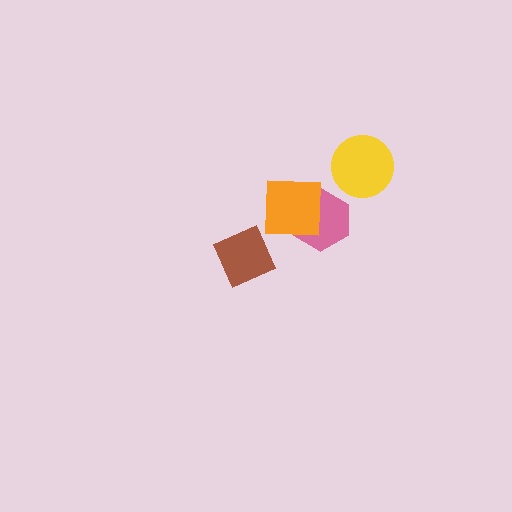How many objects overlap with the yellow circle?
0 objects overlap with the yellow circle.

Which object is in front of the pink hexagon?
The orange square is in front of the pink hexagon.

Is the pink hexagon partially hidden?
Yes, it is partially covered by another shape.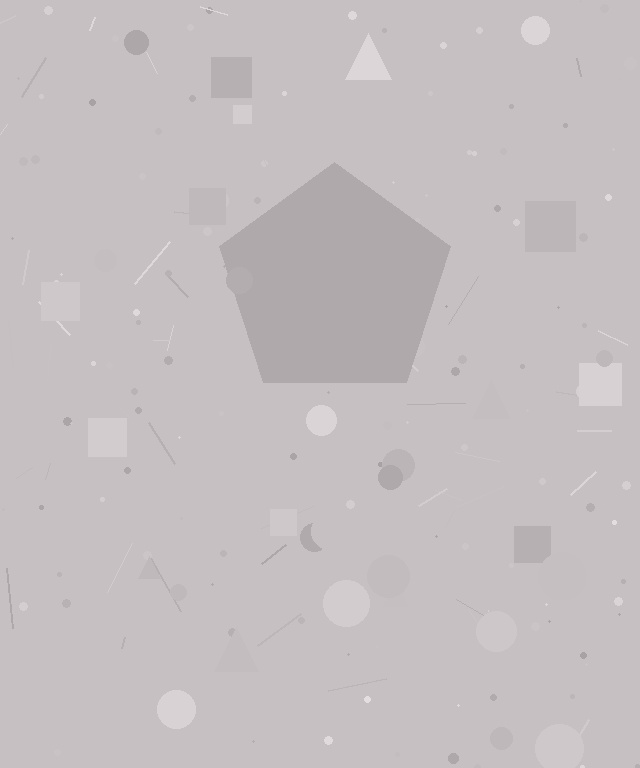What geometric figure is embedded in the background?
A pentagon is embedded in the background.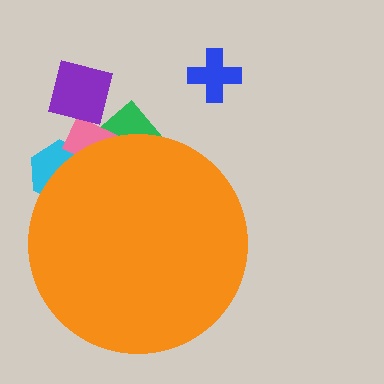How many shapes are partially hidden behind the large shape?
3 shapes are partially hidden.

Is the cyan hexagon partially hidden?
Yes, the cyan hexagon is partially hidden behind the orange circle.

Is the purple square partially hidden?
No, the purple square is fully visible.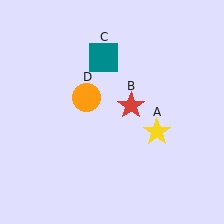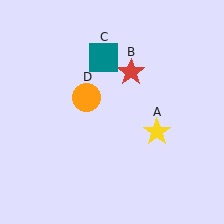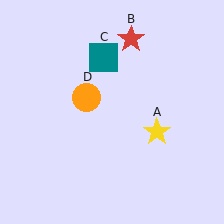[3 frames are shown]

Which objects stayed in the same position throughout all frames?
Yellow star (object A) and teal square (object C) and orange circle (object D) remained stationary.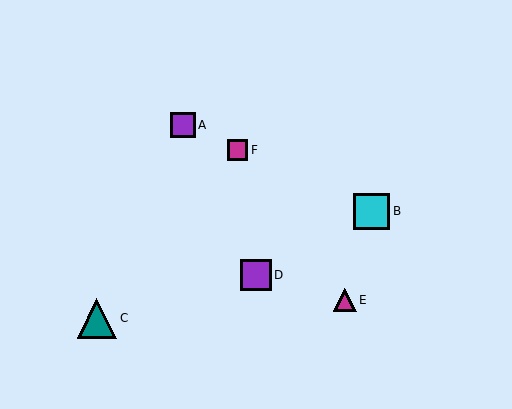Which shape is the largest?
The teal triangle (labeled C) is the largest.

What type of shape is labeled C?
Shape C is a teal triangle.